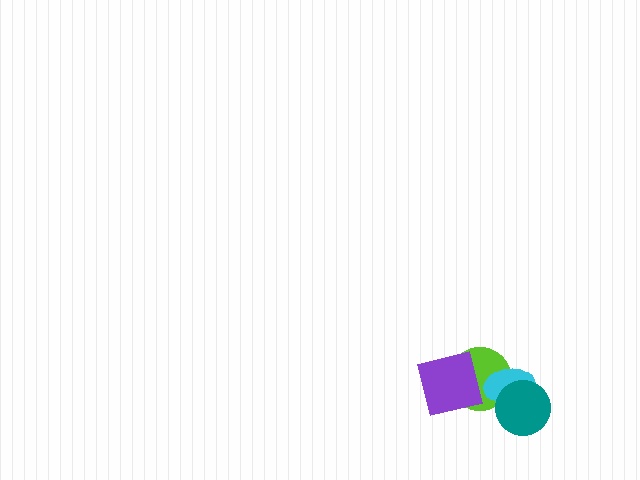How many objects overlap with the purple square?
1 object overlaps with the purple square.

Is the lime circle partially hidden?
Yes, it is partially covered by another shape.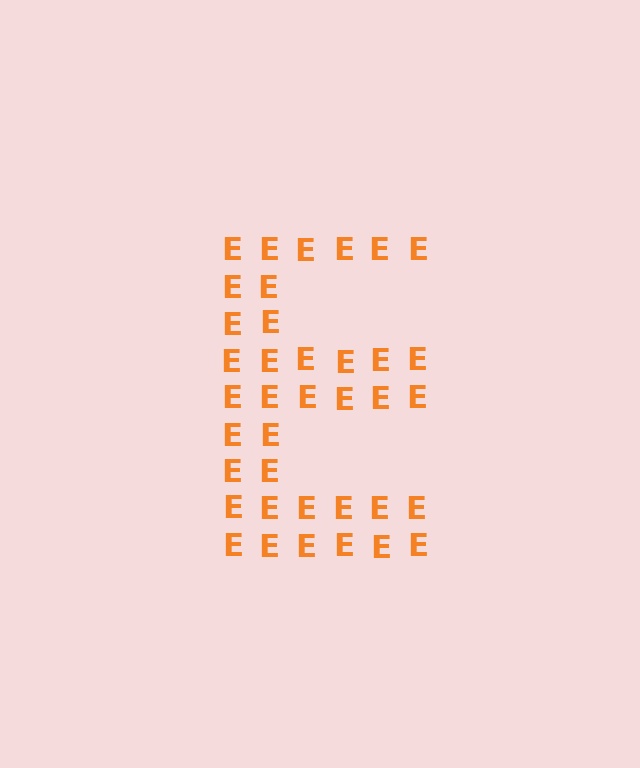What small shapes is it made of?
It is made of small letter E's.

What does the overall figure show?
The overall figure shows the letter E.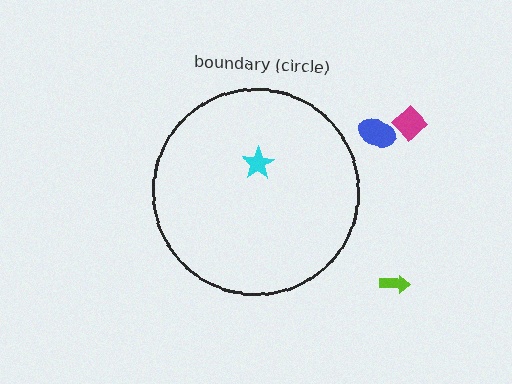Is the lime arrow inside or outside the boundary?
Outside.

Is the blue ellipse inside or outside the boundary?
Outside.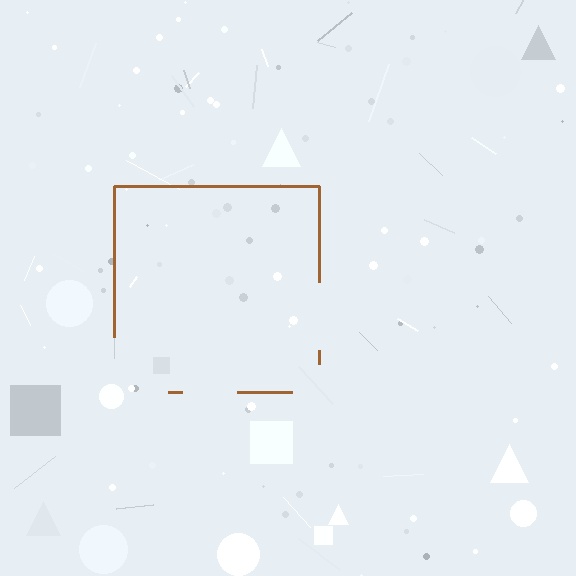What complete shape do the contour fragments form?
The contour fragments form a square.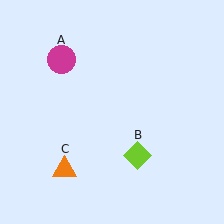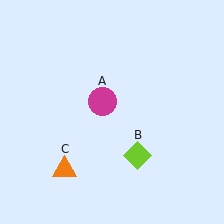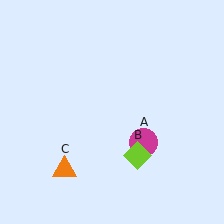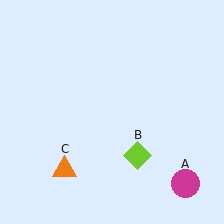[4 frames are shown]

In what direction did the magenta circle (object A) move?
The magenta circle (object A) moved down and to the right.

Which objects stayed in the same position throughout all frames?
Lime diamond (object B) and orange triangle (object C) remained stationary.